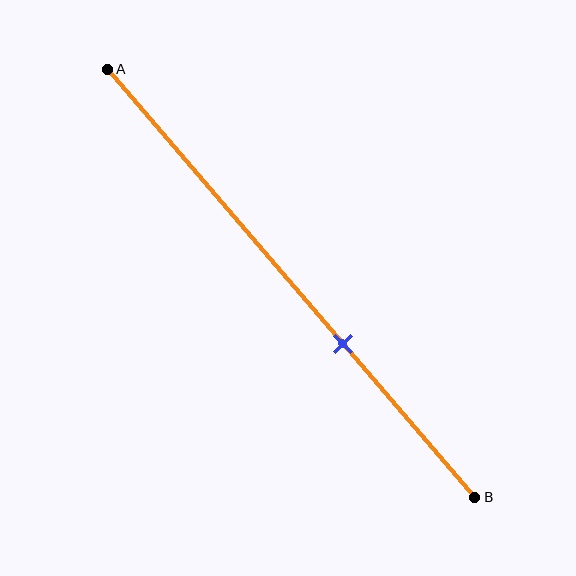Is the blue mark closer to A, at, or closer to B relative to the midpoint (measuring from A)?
The blue mark is closer to point B than the midpoint of segment AB.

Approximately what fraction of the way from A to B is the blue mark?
The blue mark is approximately 65% of the way from A to B.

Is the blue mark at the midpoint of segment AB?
No, the mark is at about 65% from A, not at the 50% midpoint.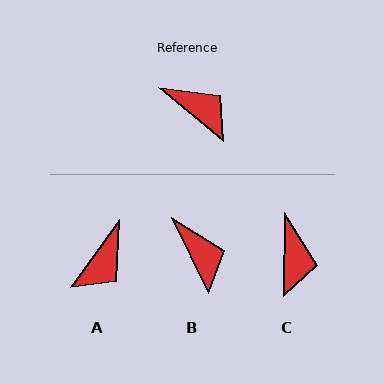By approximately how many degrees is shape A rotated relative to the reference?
Approximately 86 degrees clockwise.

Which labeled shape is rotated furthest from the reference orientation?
A, about 86 degrees away.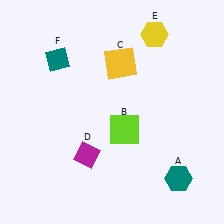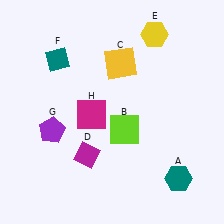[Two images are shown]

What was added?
A purple pentagon (G), a magenta square (H) were added in Image 2.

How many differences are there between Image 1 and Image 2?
There are 2 differences between the two images.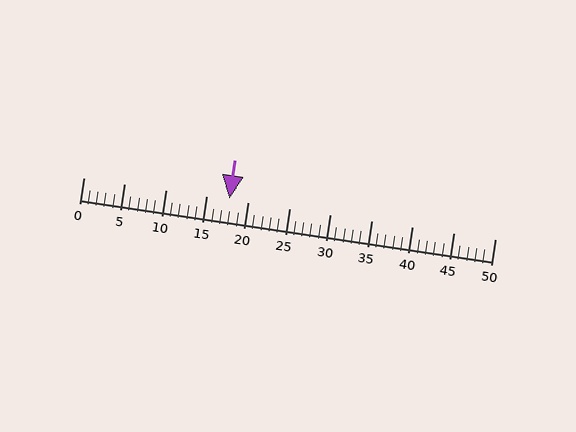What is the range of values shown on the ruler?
The ruler shows values from 0 to 50.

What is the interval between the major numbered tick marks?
The major tick marks are spaced 5 units apart.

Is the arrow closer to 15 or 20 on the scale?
The arrow is closer to 20.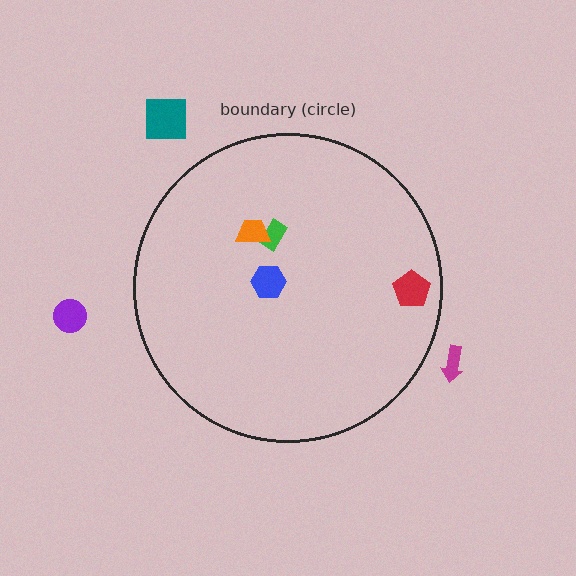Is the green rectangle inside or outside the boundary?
Inside.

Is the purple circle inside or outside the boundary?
Outside.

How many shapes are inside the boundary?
4 inside, 3 outside.